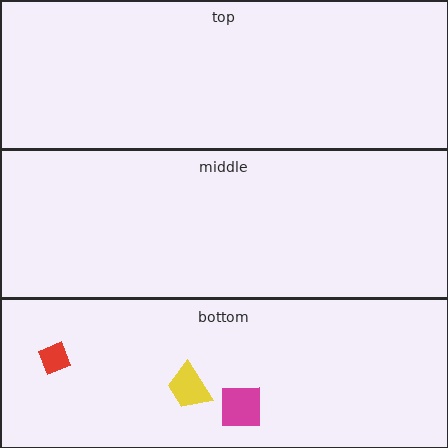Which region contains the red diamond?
The bottom region.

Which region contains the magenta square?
The bottom region.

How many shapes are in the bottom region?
3.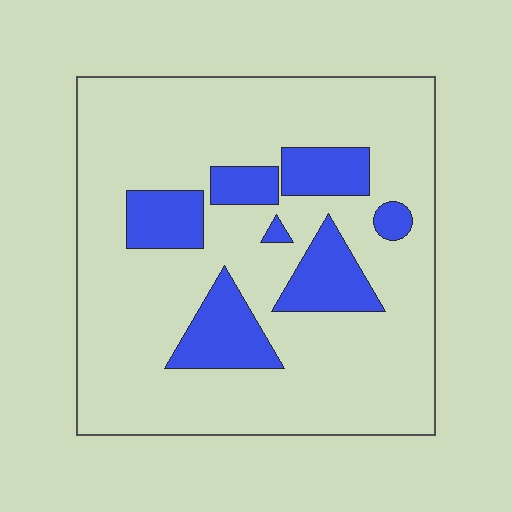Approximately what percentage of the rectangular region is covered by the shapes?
Approximately 20%.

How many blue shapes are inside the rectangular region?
7.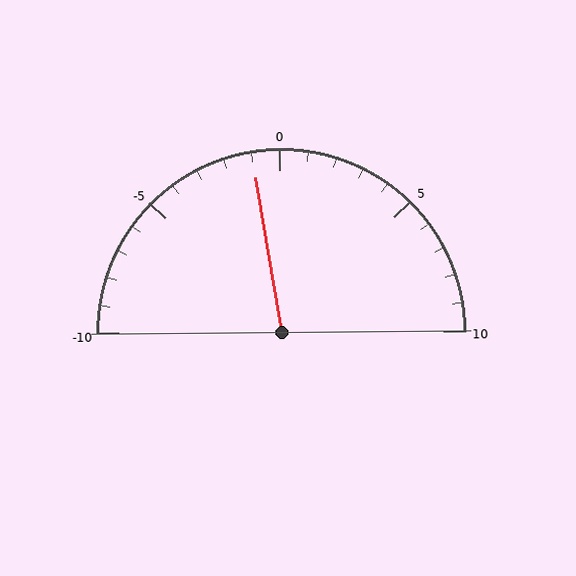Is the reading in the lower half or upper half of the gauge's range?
The reading is in the lower half of the range (-10 to 10).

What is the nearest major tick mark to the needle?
The nearest major tick mark is 0.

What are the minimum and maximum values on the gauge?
The gauge ranges from -10 to 10.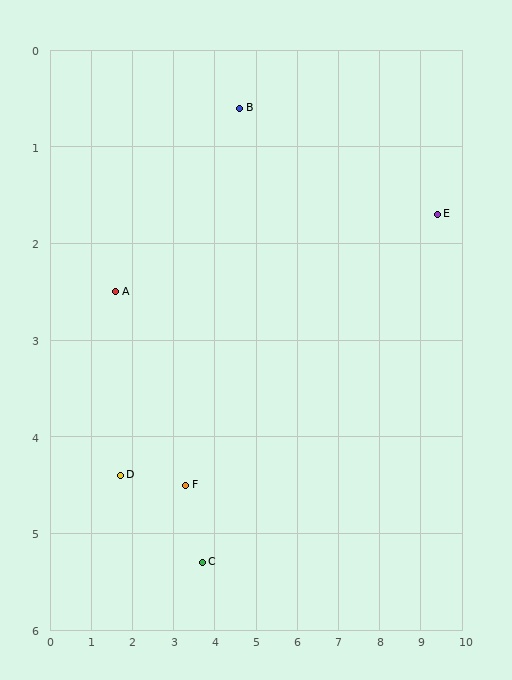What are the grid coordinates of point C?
Point C is at approximately (3.7, 5.3).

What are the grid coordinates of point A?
Point A is at approximately (1.6, 2.5).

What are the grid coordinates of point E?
Point E is at approximately (9.4, 1.7).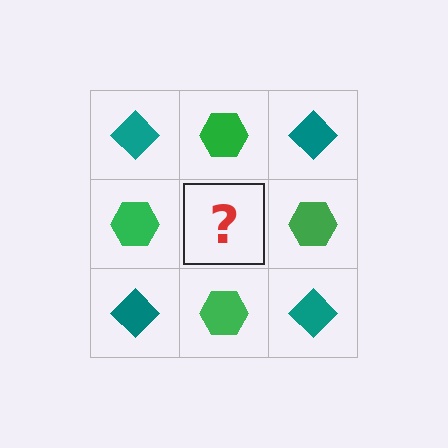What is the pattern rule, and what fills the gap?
The rule is that it alternates teal diamond and green hexagon in a checkerboard pattern. The gap should be filled with a teal diamond.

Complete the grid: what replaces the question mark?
The question mark should be replaced with a teal diamond.